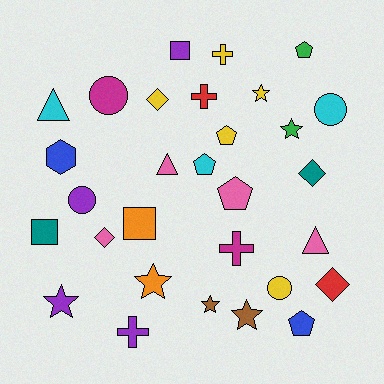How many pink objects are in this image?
There are 4 pink objects.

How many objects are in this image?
There are 30 objects.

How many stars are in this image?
There are 6 stars.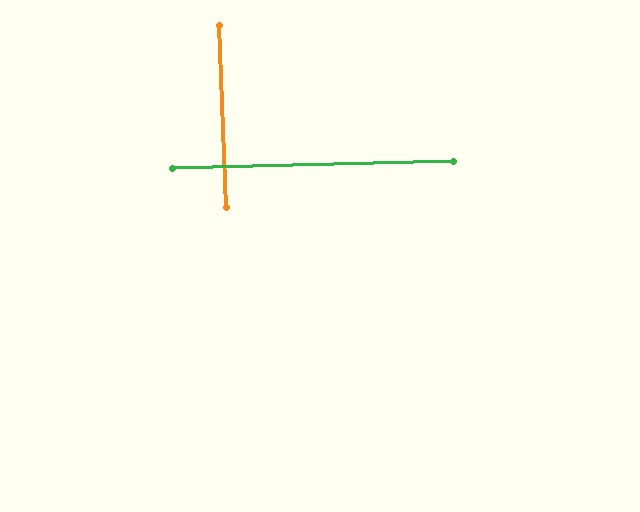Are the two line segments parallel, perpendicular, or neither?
Perpendicular — they meet at approximately 89°.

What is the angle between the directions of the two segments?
Approximately 89 degrees.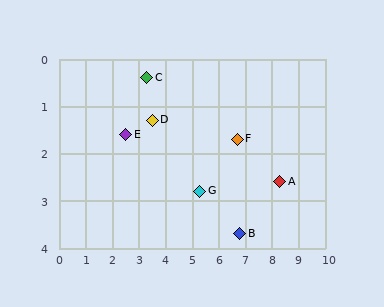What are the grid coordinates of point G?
Point G is at approximately (5.3, 2.8).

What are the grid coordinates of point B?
Point B is at approximately (6.8, 3.7).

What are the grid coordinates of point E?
Point E is at approximately (2.5, 1.6).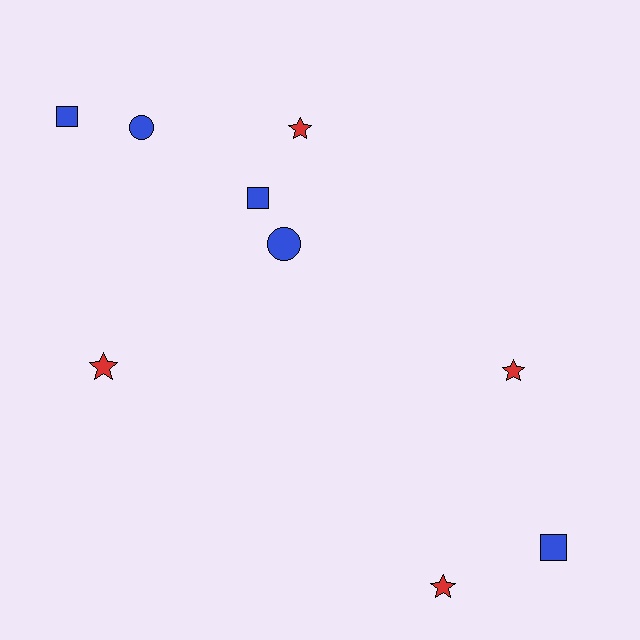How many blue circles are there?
There are 2 blue circles.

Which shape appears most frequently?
Star, with 4 objects.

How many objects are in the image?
There are 9 objects.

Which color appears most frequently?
Blue, with 5 objects.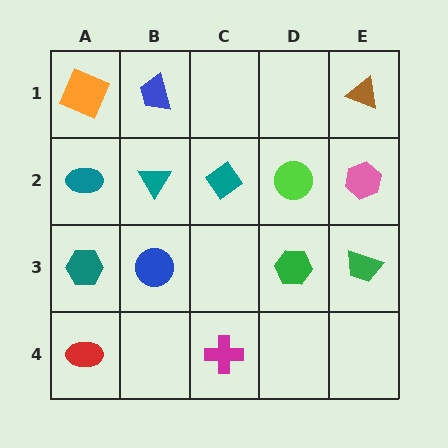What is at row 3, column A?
A teal hexagon.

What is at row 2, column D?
A lime circle.